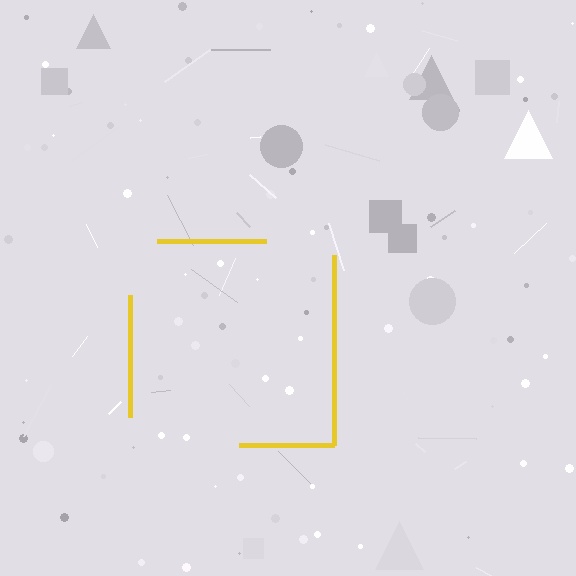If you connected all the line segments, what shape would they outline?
They would outline a square.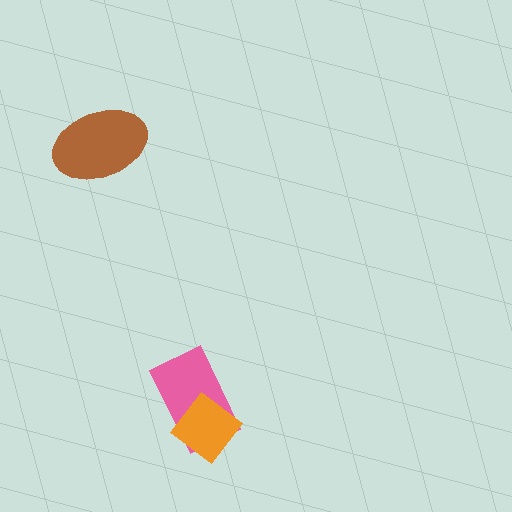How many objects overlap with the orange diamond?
1 object overlaps with the orange diamond.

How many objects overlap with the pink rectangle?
1 object overlaps with the pink rectangle.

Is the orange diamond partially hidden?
No, no other shape covers it.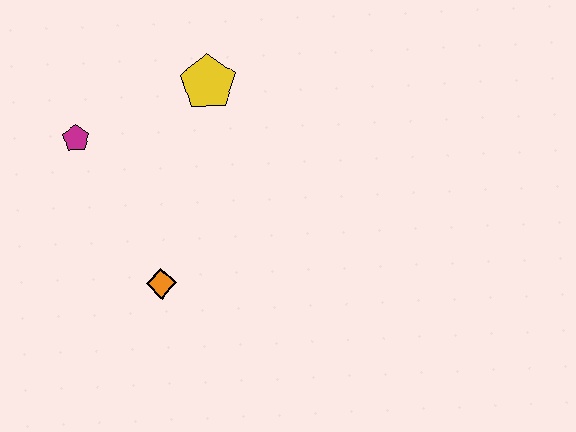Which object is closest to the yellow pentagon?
The magenta pentagon is closest to the yellow pentagon.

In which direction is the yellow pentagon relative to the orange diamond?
The yellow pentagon is above the orange diamond.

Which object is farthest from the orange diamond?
The yellow pentagon is farthest from the orange diamond.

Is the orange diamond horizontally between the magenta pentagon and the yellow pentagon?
Yes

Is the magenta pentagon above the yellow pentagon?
No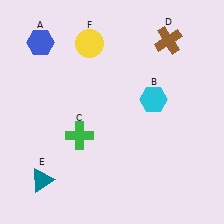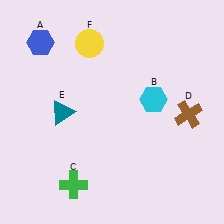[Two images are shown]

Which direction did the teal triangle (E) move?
The teal triangle (E) moved up.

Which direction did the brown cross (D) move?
The brown cross (D) moved down.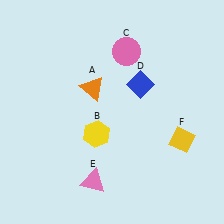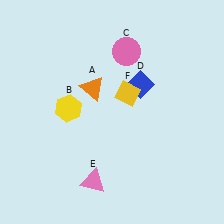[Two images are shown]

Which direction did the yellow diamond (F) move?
The yellow diamond (F) moved left.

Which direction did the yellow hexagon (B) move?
The yellow hexagon (B) moved left.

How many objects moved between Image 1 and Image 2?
2 objects moved between the two images.